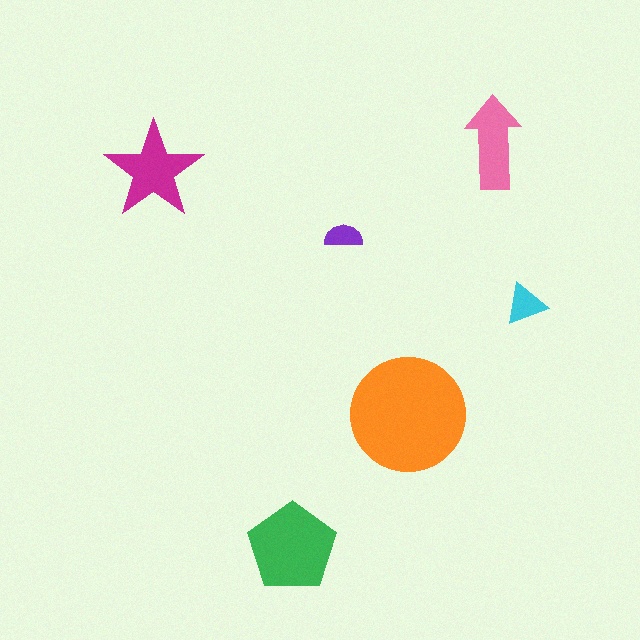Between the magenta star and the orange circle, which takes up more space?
The orange circle.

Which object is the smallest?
The purple semicircle.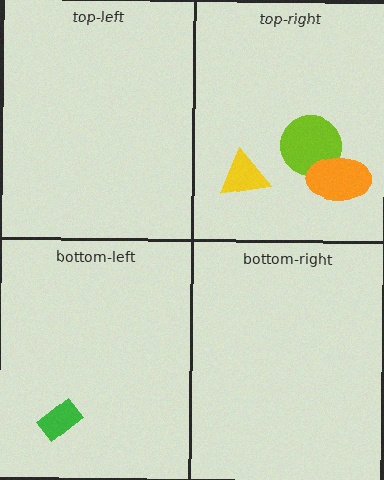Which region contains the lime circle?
The top-right region.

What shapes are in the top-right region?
The yellow triangle, the lime circle, the orange ellipse.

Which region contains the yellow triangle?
The top-right region.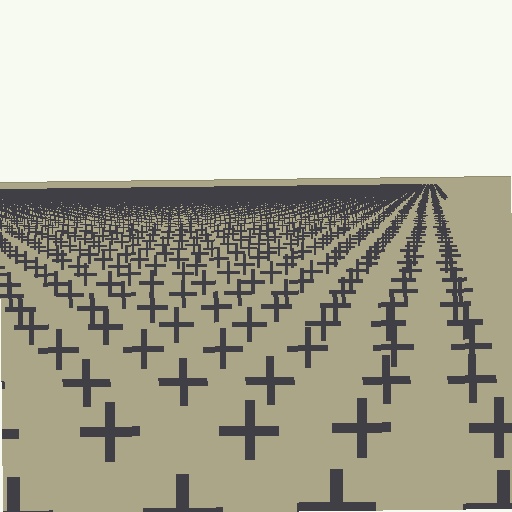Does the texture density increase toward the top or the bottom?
Density increases toward the top.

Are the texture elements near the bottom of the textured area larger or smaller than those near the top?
Larger. Near the bottom, elements are closer to the viewer and appear at a bigger on-screen size.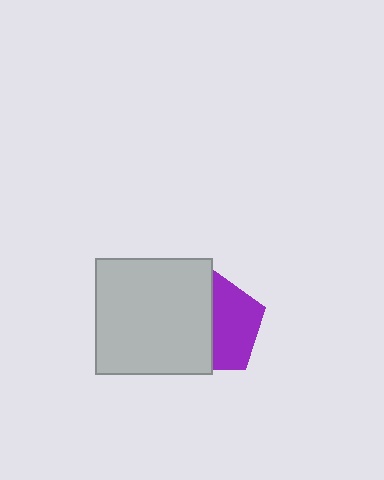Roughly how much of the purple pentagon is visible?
About half of it is visible (roughly 49%).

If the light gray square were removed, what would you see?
You would see the complete purple pentagon.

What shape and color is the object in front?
The object in front is a light gray square.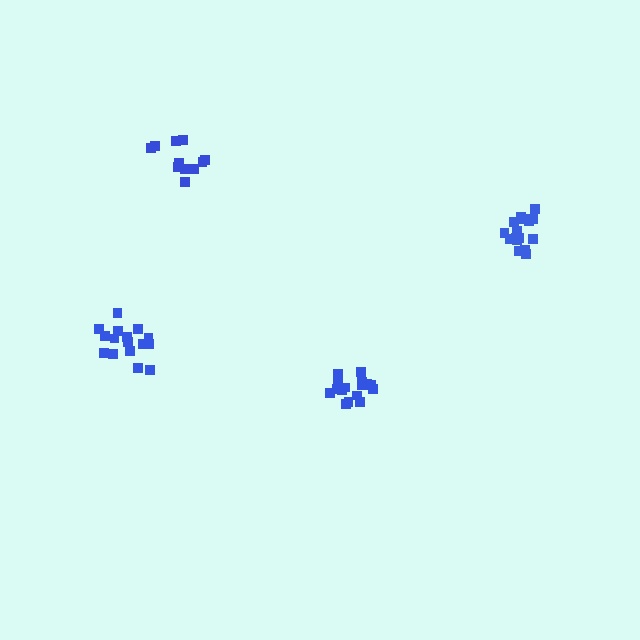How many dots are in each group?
Group 1: 16 dots, Group 2: 16 dots, Group 3: 16 dots, Group 4: 12 dots (60 total).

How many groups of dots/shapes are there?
There are 4 groups.